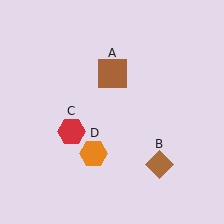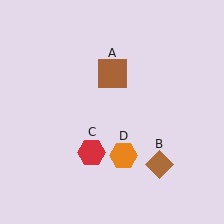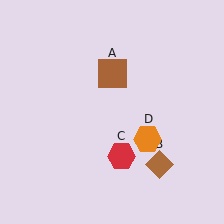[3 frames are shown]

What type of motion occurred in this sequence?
The red hexagon (object C), orange hexagon (object D) rotated counterclockwise around the center of the scene.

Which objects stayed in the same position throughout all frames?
Brown square (object A) and brown diamond (object B) remained stationary.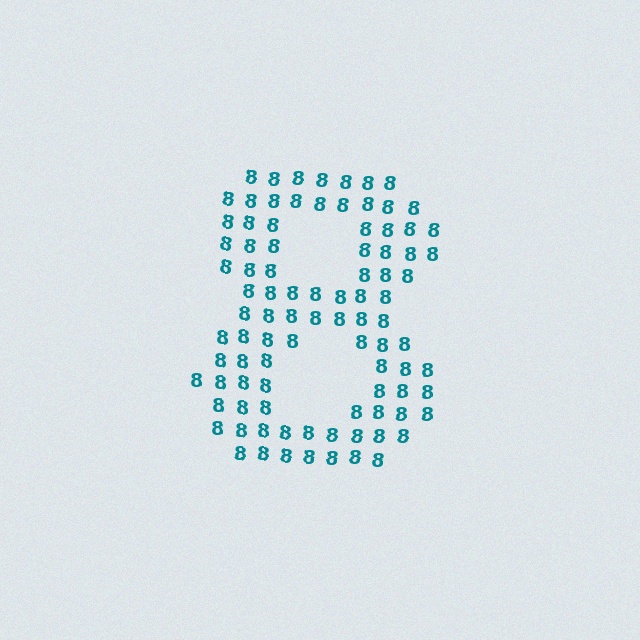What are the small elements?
The small elements are digit 8's.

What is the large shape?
The large shape is the digit 8.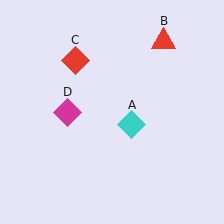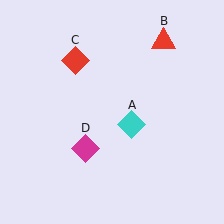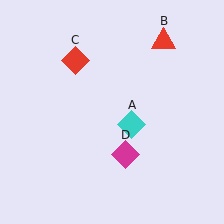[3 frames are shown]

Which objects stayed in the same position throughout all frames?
Cyan diamond (object A) and red triangle (object B) and red diamond (object C) remained stationary.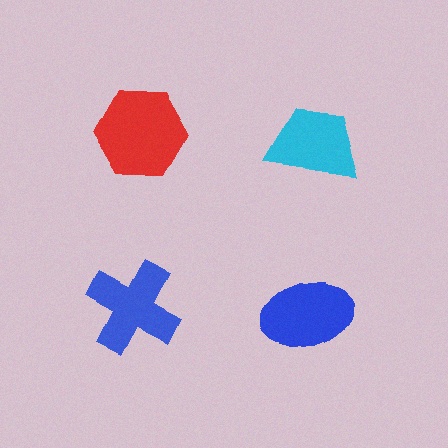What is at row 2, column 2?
A blue ellipse.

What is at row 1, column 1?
A red hexagon.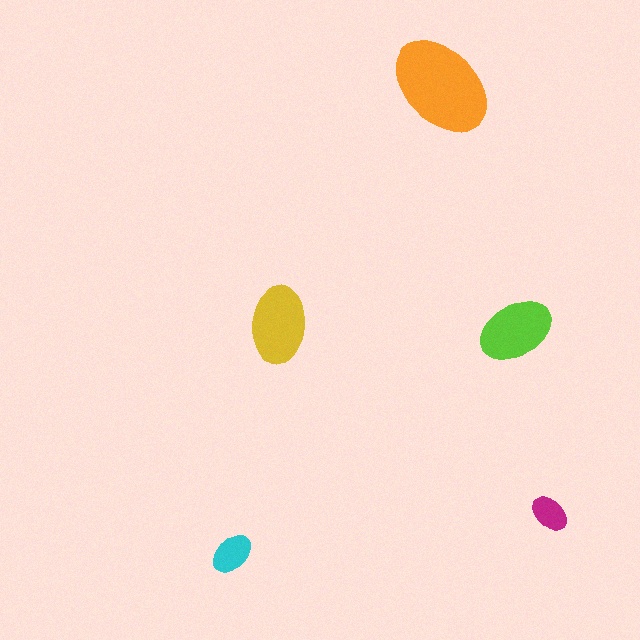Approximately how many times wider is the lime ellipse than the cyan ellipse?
About 1.5 times wider.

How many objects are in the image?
There are 5 objects in the image.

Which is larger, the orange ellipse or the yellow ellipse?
The orange one.